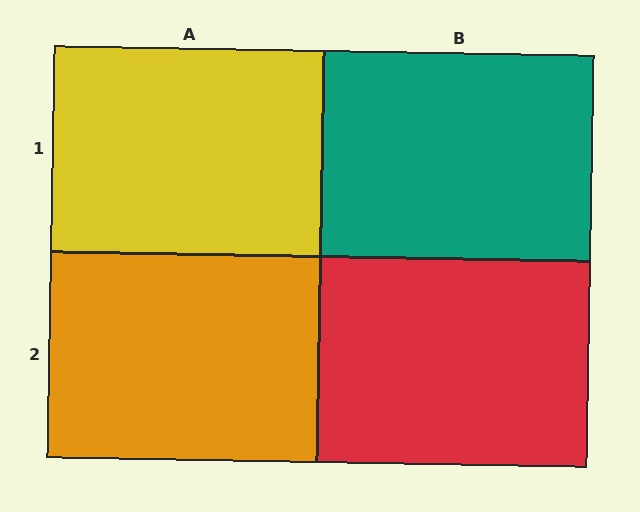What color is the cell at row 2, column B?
Red.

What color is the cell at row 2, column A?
Orange.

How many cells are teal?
1 cell is teal.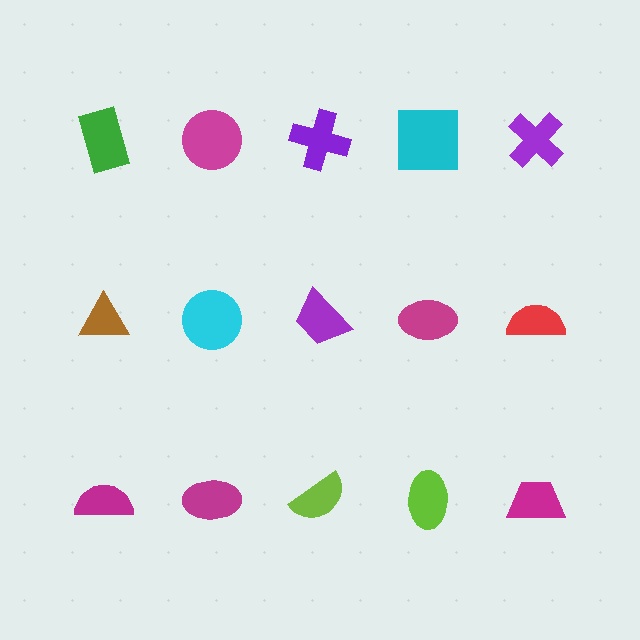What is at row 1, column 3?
A purple cross.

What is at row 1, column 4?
A cyan square.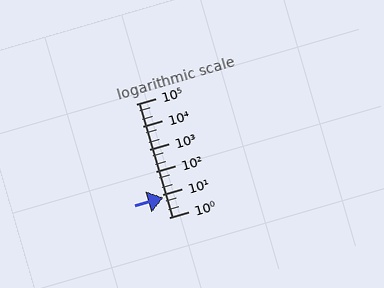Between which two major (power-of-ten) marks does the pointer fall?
The pointer is between 1 and 10.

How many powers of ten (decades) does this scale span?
The scale spans 5 decades, from 1 to 100000.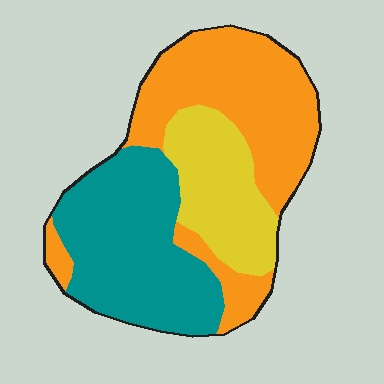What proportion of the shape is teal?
Teal takes up about three eighths (3/8) of the shape.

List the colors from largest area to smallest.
From largest to smallest: orange, teal, yellow.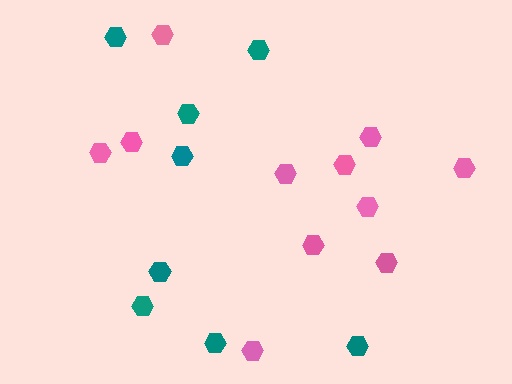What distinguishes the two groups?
There are 2 groups: one group of teal hexagons (8) and one group of pink hexagons (11).